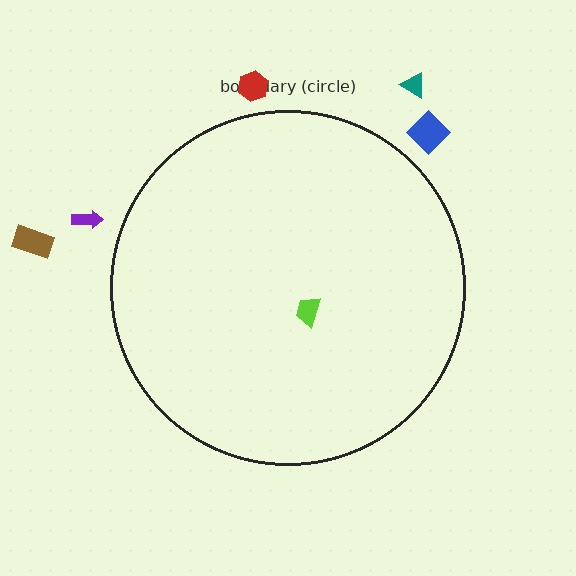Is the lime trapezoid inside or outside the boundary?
Inside.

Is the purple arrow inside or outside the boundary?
Outside.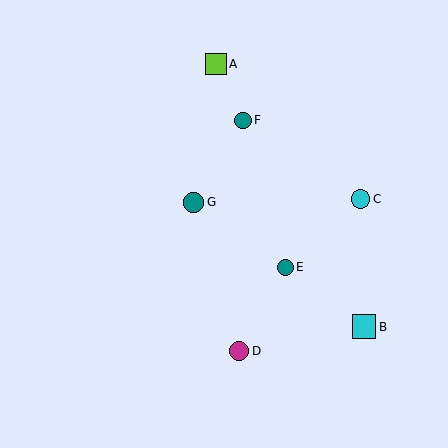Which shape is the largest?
The cyan square (labeled B) is the largest.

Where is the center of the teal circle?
The center of the teal circle is at (243, 120).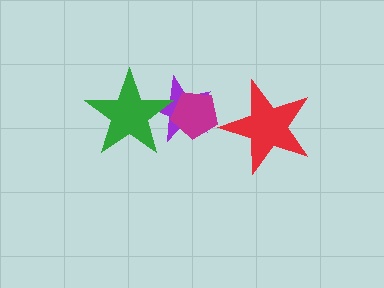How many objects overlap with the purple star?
2 objects overlap with the purple star.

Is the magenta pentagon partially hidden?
No, no other shape covers it.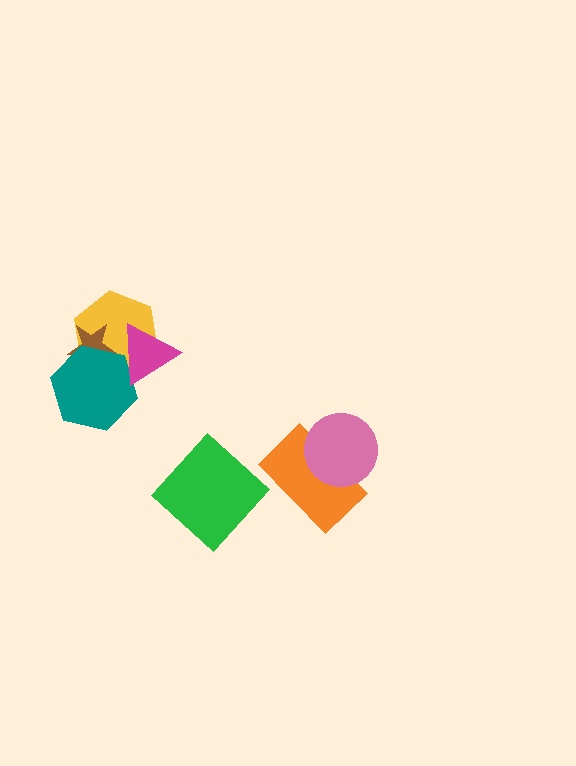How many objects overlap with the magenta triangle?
2 objects overlap with the magenta triangle.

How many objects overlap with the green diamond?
0 objects overlap with the green diamond.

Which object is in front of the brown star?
The teal hexagon is in front of the brown star.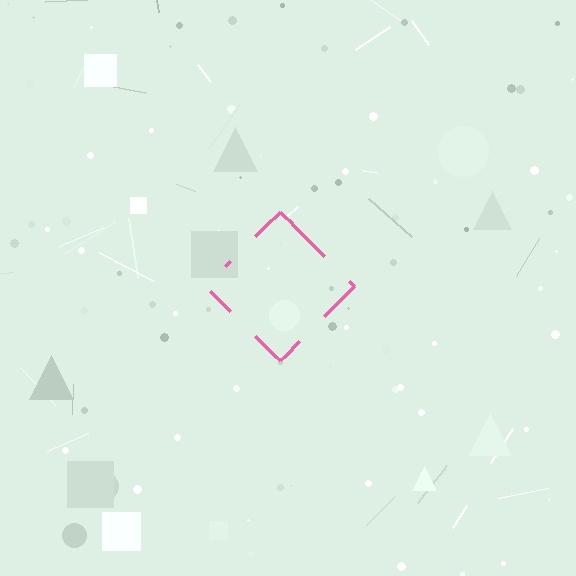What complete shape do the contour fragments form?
The contour fragments form a diamond.